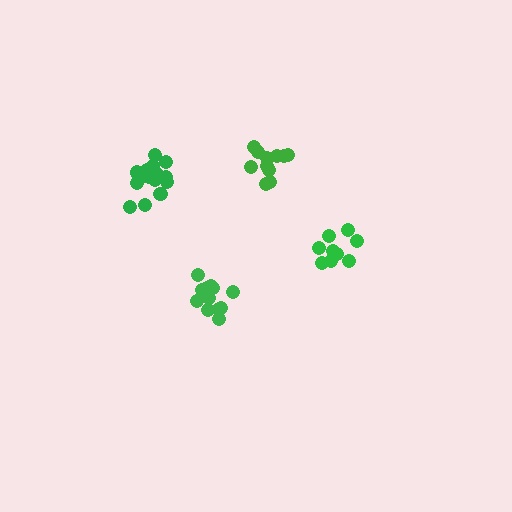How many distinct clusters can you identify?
There are 4 distinct clusters.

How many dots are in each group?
Group 1: 13 dots, Group 2: 9 dots, Group 3: 11 dots, Group 4: 15 dots (48 total).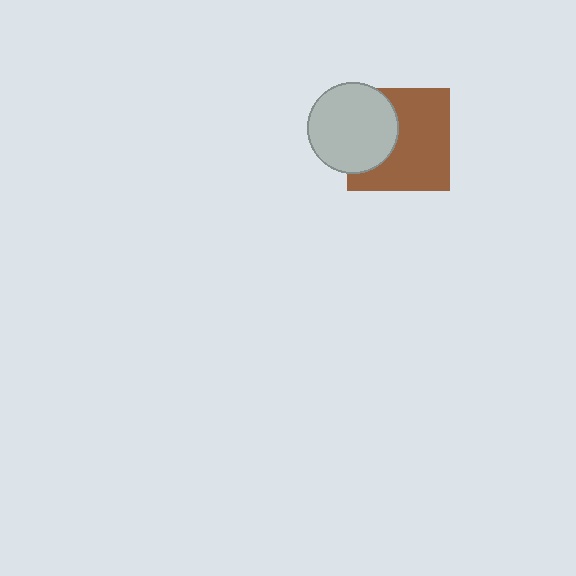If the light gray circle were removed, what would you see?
You would see the complete brown square.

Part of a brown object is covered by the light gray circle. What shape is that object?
It is a square.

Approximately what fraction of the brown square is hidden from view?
Roughly 35% of the brown square is hidden behind the light gray circle.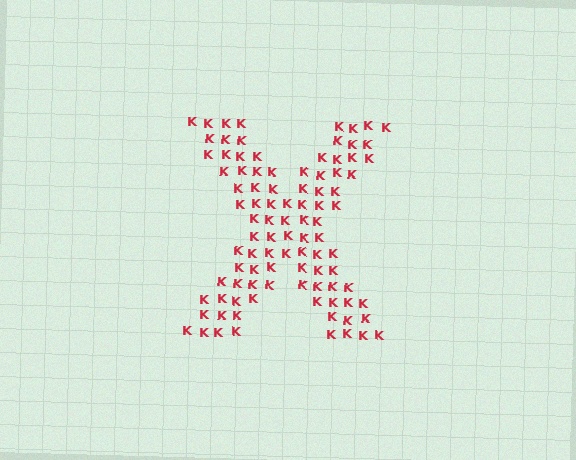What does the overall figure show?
The overall figure shows the letter X.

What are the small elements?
The small elements are letter K's.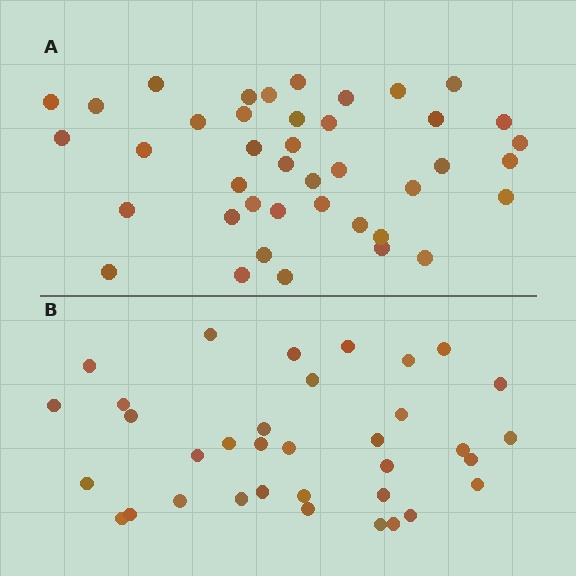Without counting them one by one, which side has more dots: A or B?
Region A (the top region) has more dots.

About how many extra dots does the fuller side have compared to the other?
Region A has about 6 more dots than region B.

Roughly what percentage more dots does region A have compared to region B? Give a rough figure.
About 15% more.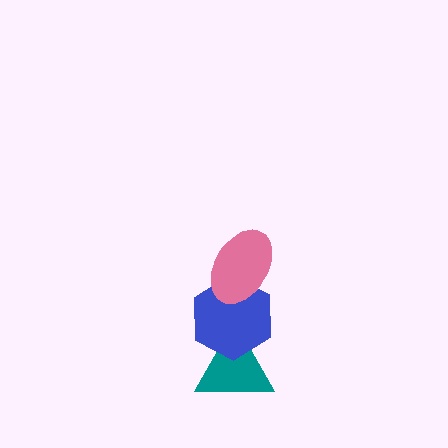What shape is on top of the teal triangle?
The blue hexagon is on top of the teal triangle.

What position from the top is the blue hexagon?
The blue hexagon is 2nd from the top.